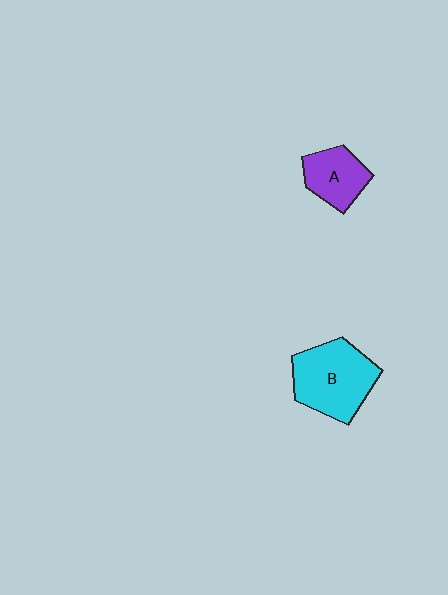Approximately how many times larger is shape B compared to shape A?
Approximately 1.7 times.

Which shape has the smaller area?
Shape A (purple).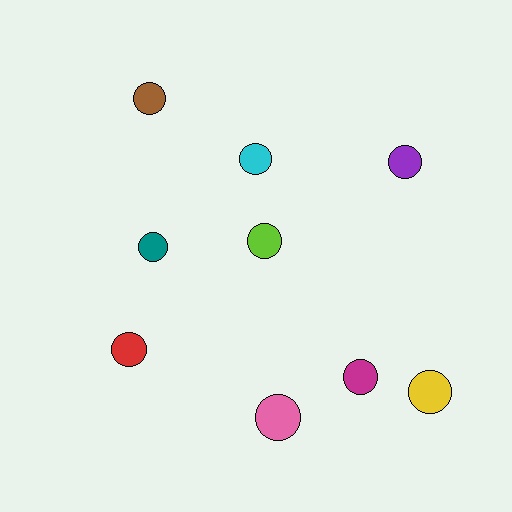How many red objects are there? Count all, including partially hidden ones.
There is 1 red object.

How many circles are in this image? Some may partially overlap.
There are 9 circles.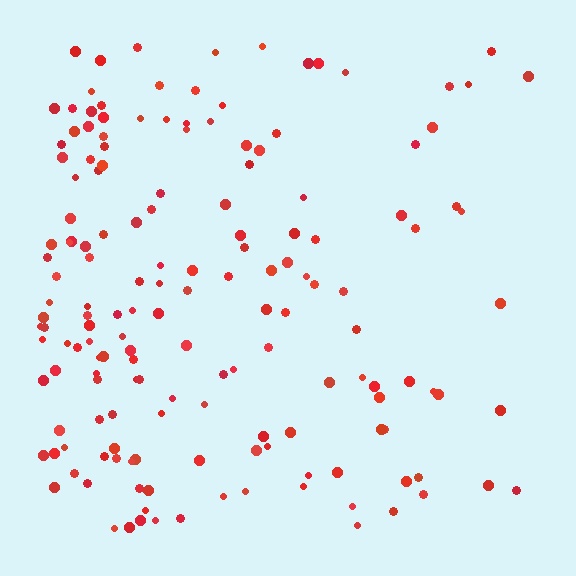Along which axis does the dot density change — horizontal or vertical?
Horizontal.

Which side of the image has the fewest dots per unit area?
The right.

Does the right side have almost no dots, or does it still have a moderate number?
Still a moderate number, just noticeably fewer than the left.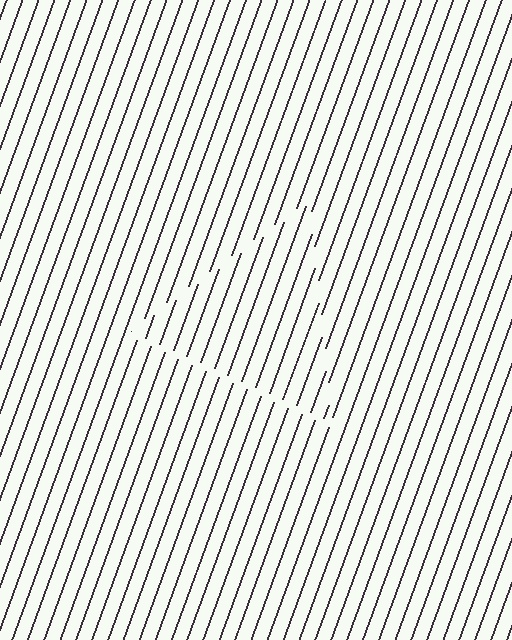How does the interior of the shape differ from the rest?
The interior of the shape contains the same grating, shifted by half a period — the contour is defined by the phase discontinuity where line-ends from the inner and outer gratings abut.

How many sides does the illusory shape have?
3 sides — the line-ends trace a triangle.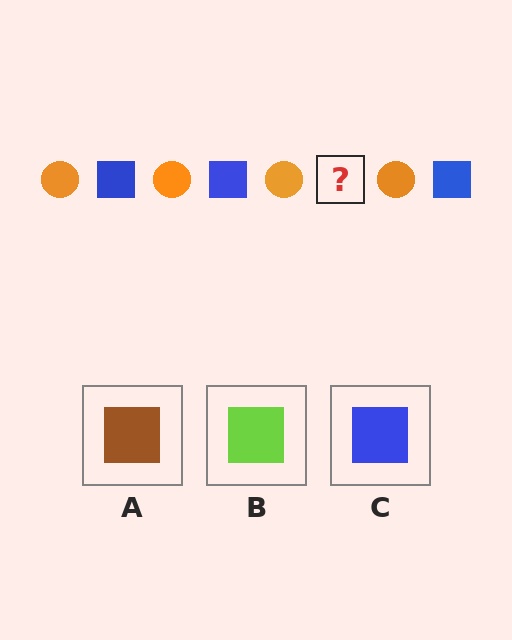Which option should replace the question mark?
Option C.